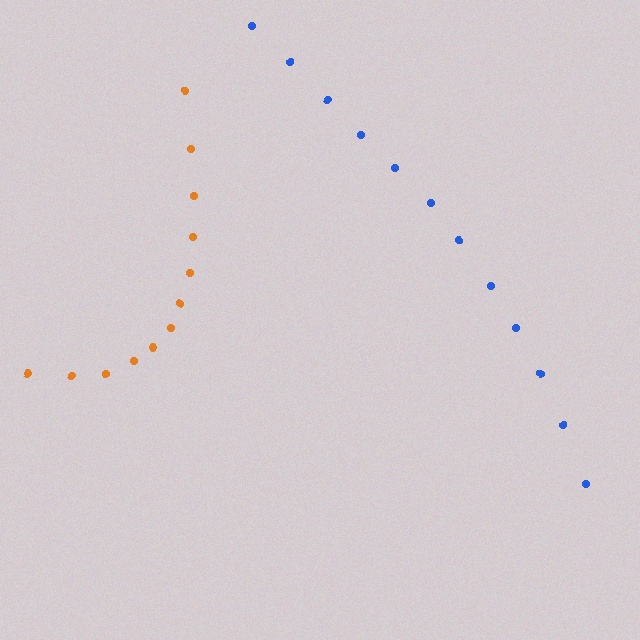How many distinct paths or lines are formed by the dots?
There are 2 distinct paths.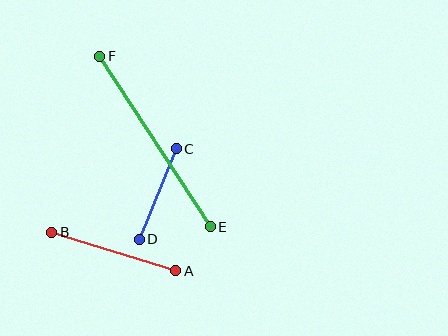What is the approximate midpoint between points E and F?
The midpoint is at approximately (155, 142) pixels.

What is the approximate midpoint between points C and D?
The midpoint is at approximately (158, 194) pixels.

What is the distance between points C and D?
The distance is approximately 98 pixels.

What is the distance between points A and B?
The distance is approximately 130 pixels.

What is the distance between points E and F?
The distance is approximately 203 pixels.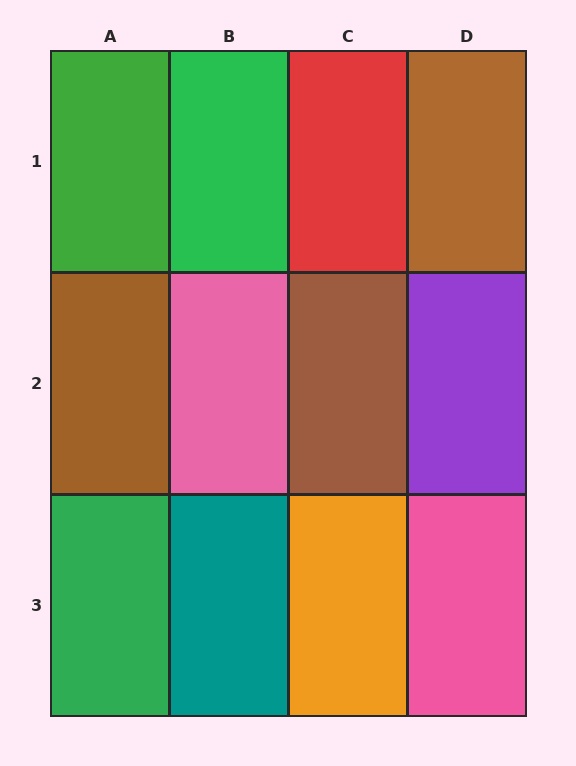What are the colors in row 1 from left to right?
Green, green, red, brown.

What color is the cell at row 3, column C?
Orange.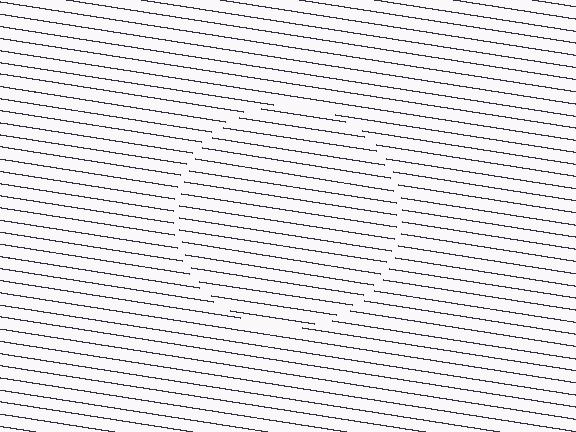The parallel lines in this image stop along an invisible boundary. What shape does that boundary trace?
An illusory circle. The interior of the shape contains the same grating, shifted by half a period — the contour is defined by the phase discontinuity where line-ends from the inner and outer gratings abut.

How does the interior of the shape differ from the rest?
The interior of the shape contains the same grating, shifted by half a period — the contour is defined by the phase discontinuity where line-ends from the inner and outer gratings abut.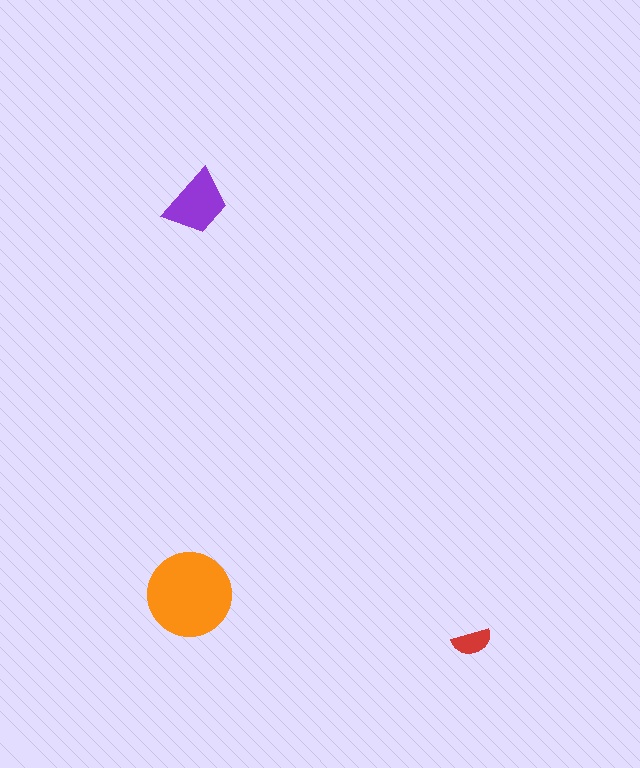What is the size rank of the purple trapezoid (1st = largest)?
2nd.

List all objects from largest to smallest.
The orange circle, the purple trapezoid, the red semicircle.